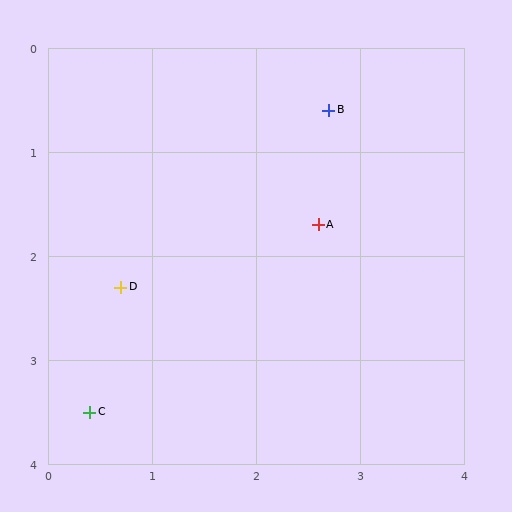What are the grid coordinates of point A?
Point A is at approximately (2.6, 1.7).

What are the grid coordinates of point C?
Point C is at approximately (0.4, 3.5).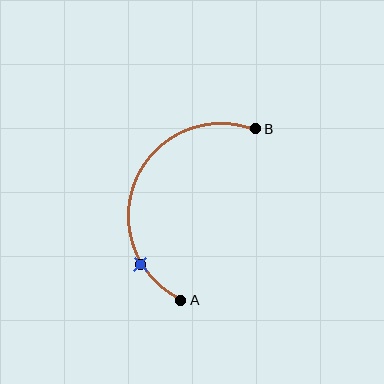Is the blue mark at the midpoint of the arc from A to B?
No. The blue mark lies on the arc but is closer to endpoint A. The arc midpoint would be at the point on the curve equidistant along the arc from both A and B.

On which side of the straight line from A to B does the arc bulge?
The arc bulges to the left of the straight line connecting A and B.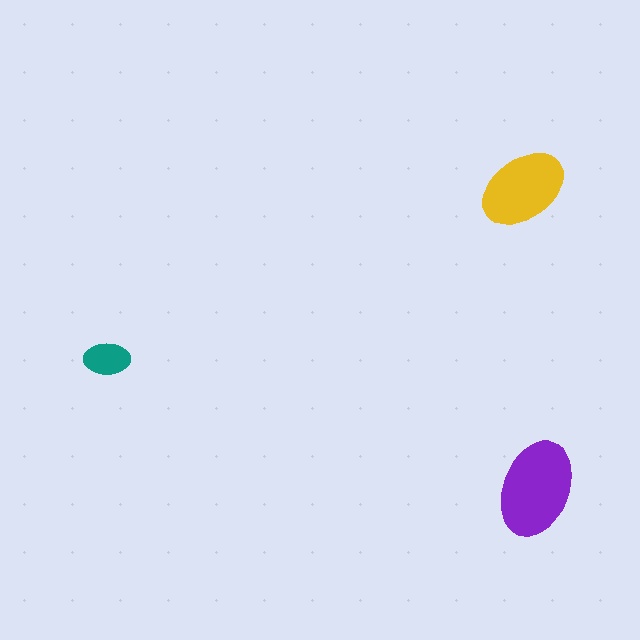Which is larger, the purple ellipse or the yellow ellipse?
The purple one.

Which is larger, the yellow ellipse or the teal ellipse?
The yellow one.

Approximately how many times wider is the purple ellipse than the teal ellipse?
About 2 times wider.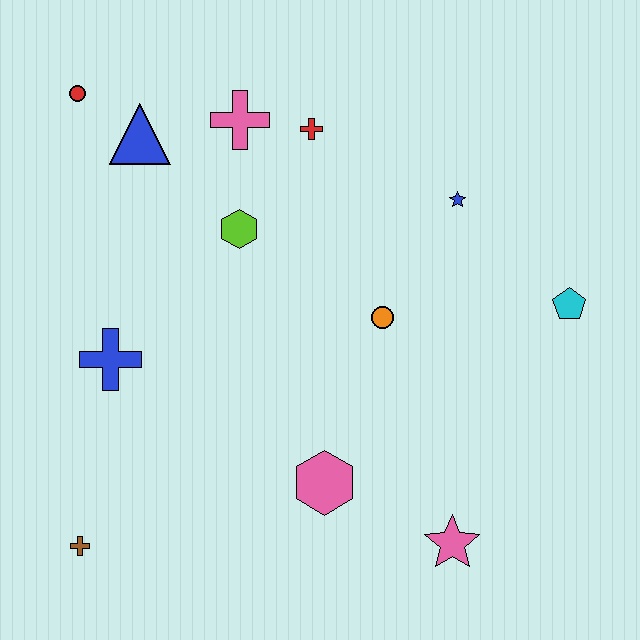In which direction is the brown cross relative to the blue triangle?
The brown cross is below the blue triangle.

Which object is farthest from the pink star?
The red circle is farthest from the pink star.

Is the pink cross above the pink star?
Yes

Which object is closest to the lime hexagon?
The pink cross is closest to the lime hexagon.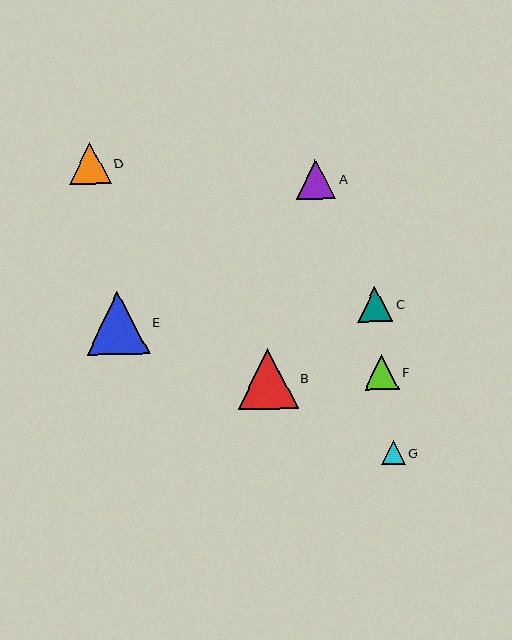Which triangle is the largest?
Triangle E is the largest with a size of approximately 63 pixels.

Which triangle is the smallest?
Triangle G is the smallest with a size of approximately 23 pixels.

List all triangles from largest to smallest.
From largest to smallest: E, B, D, A, C, F, G.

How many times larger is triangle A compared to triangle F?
Triangle A is approximately 1.2 times the size of triangle F.